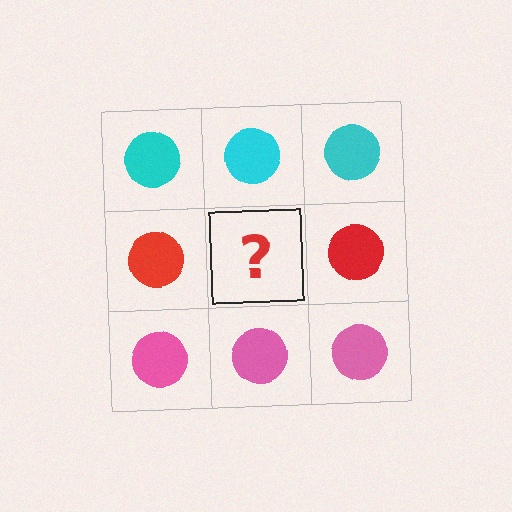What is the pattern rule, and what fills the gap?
The rule is that each row has a consistent color. The gap should be filled with a red circle.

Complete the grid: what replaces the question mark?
The question mark should be replaced with a red circle.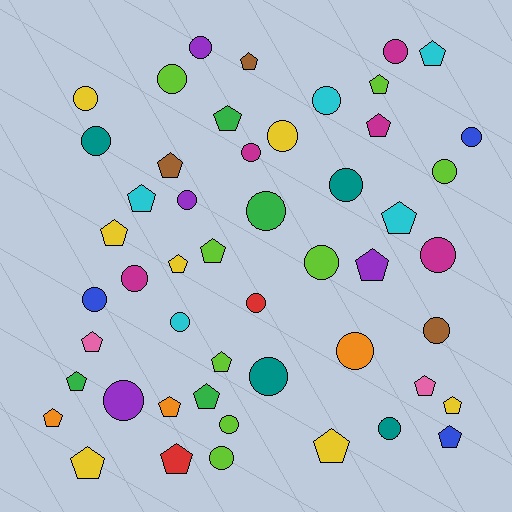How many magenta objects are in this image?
There are 5 magenta objects.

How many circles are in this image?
There are 26 circles.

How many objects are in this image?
There are 50 objects.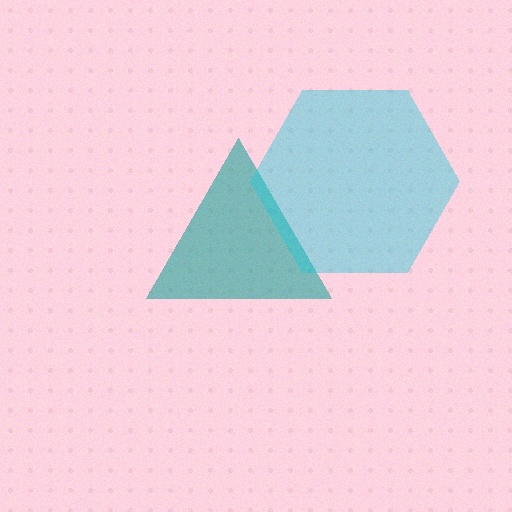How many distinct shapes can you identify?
There are 2 distinct shapes: a teal triangle, a cyan hexagon.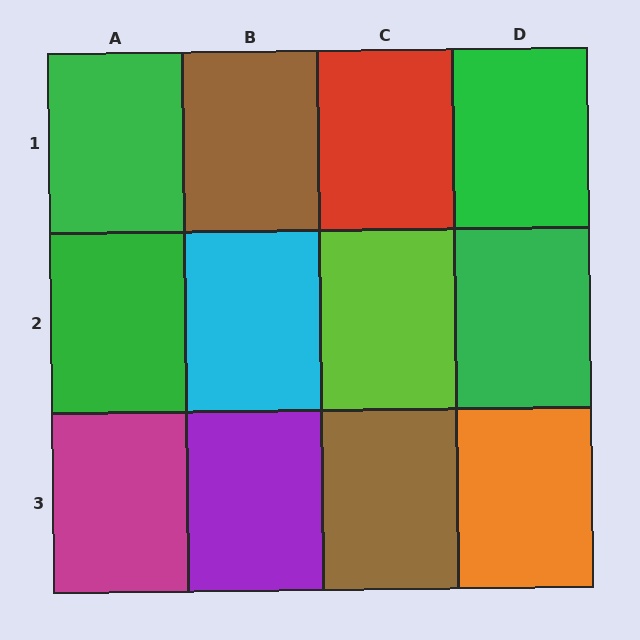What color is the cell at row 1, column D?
Green.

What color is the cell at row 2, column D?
Green.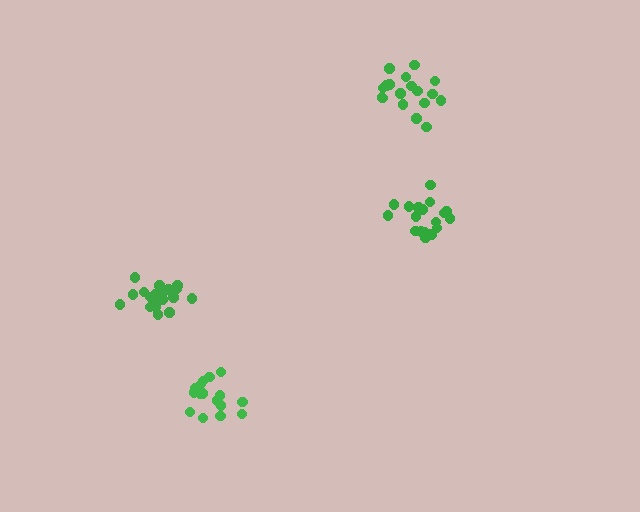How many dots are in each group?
Group 1: 19 dots, Group 2: 18 dots, Group 3: 17 dots, Group 4: 18 dots (72 total).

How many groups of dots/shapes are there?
There are 4 groups.